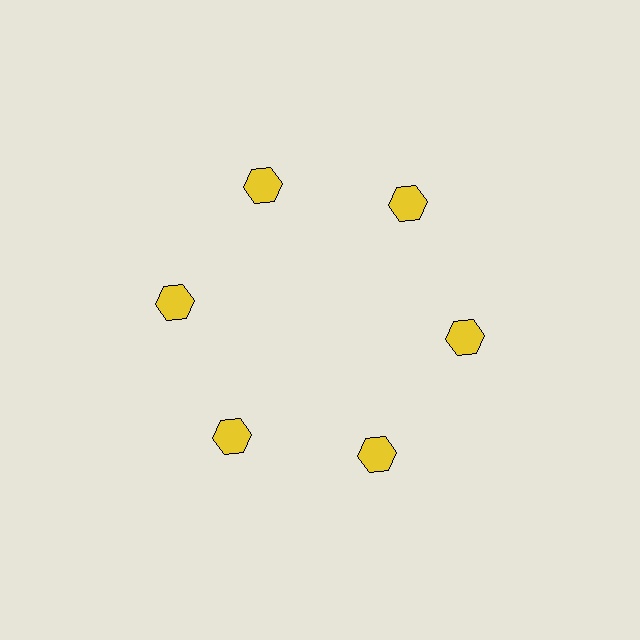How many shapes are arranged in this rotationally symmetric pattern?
There are 6 shapes, arranged in 6 groups of 1.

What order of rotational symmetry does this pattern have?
This pattern has 6-fold rotational symmetry.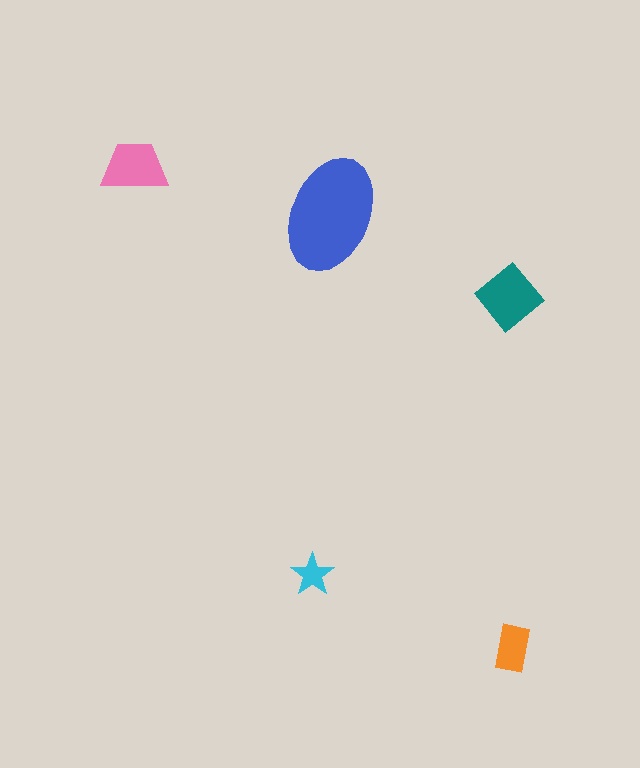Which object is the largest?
The blue ellipse.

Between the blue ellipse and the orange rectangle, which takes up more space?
The blue ellipse.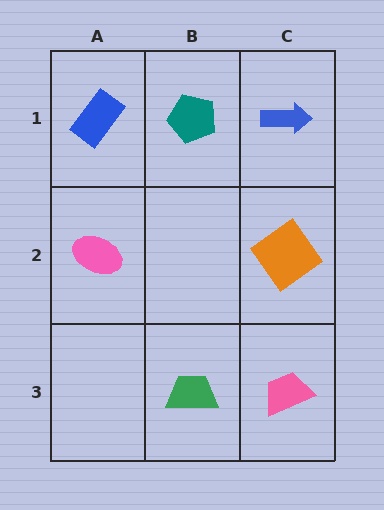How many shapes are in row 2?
2 shapes.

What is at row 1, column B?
A teal pentagon.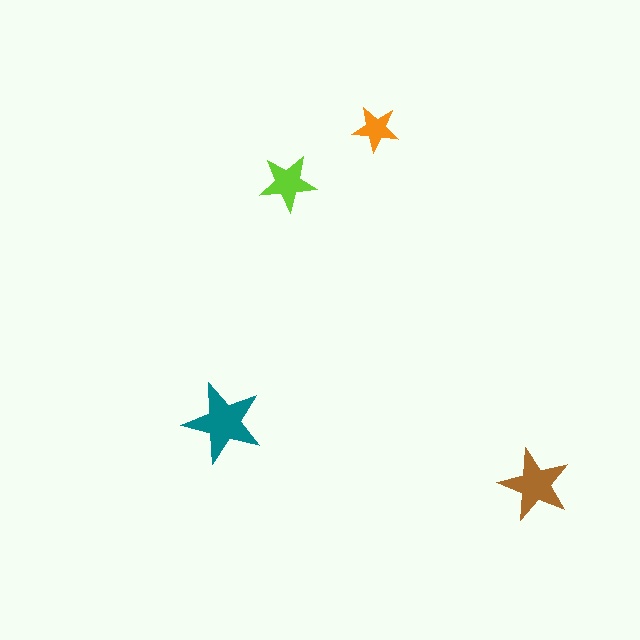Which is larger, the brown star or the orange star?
The brown one.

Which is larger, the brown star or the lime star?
The brown one.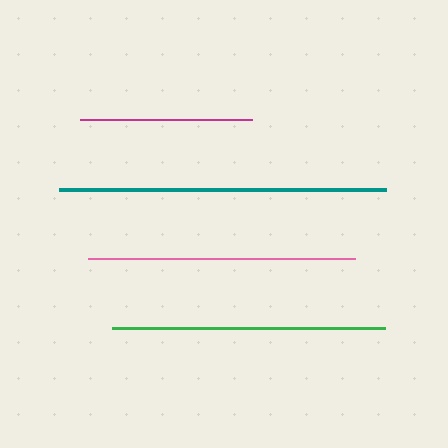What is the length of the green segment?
The green segment is approximately 273 pixels long.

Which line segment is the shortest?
The magenta line is the shortest at approximately 173 pixels.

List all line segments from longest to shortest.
From longest to shortest: teal, green, pink, magenta.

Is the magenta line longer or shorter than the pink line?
The pink line is longer than the magenta line.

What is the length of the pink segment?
The pink segment is approximately 267 pixels long.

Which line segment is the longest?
The teal line is the longest at approximately 327 pixels.